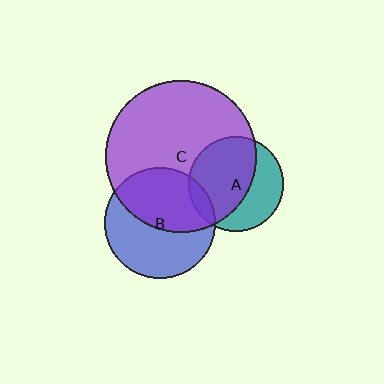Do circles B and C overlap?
Yes.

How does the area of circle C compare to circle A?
Approximately 2.5 times.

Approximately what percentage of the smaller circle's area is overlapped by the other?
Approximately 50%.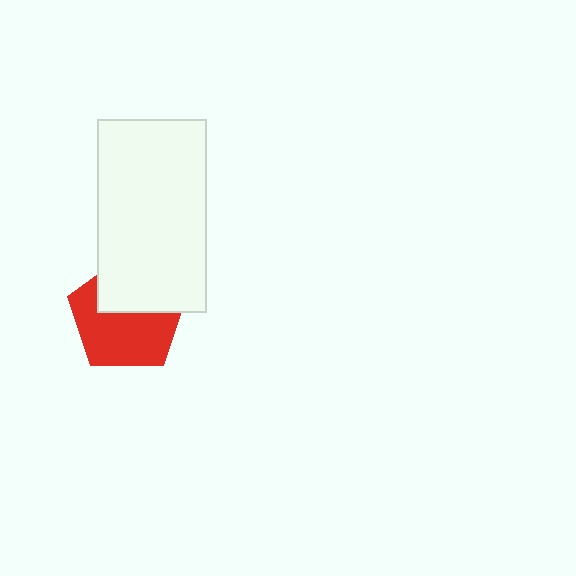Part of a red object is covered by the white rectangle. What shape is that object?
It is a pentagon.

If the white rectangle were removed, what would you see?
You would see the complete red pentagon.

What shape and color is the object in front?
The object in front is a white rectangle.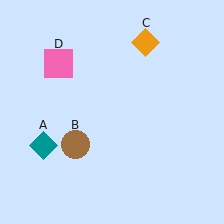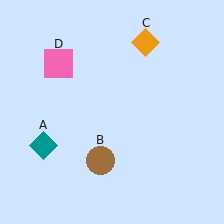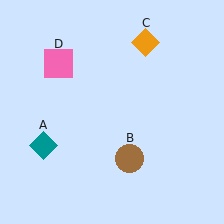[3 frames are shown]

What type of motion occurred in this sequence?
The brown circle (object B) rotated counterclockwise around the center of the scene.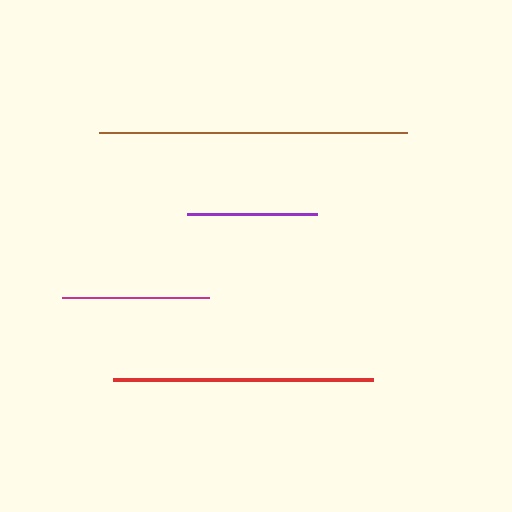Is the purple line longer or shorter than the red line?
The red line is longer than the purple line.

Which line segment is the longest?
The brown line is the longest at approximately 308 pixels.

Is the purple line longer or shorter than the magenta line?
The magenta line is longer than the purple line.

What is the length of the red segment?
The red segment is approximately 260 pixels long.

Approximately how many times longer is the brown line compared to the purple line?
The brown line is approximately 2.4 times the length of the purple line.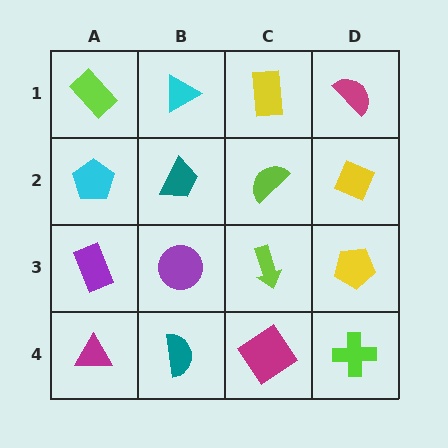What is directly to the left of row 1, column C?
A cyan triangle.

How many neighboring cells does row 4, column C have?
3.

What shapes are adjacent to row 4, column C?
A lime arrow (row 3, column C), a teal semicircle (row 4, column B), a lime cross (row 4, column D).